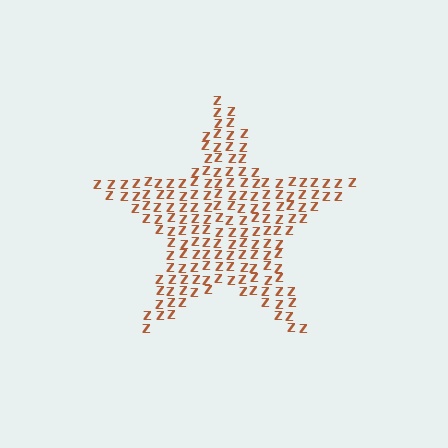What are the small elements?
The small elements are letter Z's.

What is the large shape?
The large shape is a star.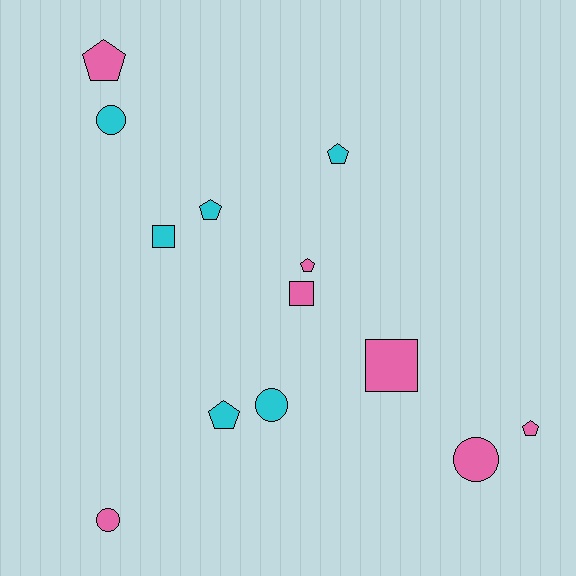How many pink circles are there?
There are 2 pink circles.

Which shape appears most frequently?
Pentagon, with 6 objects.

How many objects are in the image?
There are 13 objects.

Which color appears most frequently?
Pink, with 7 objects.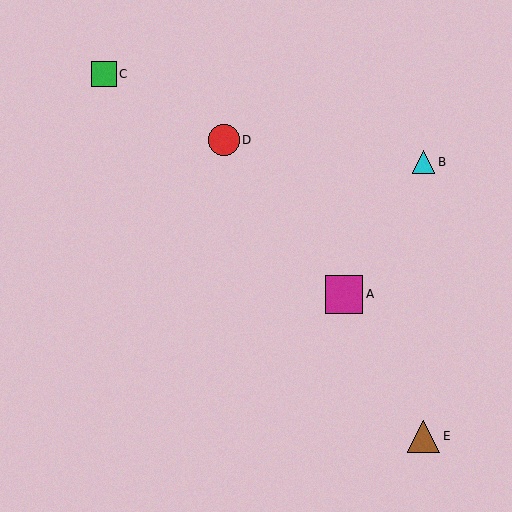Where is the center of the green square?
The center of the green square is at (104, 74).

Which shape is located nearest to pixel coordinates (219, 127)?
The red circle (labeled D) at (224, 140) is nearest to that location.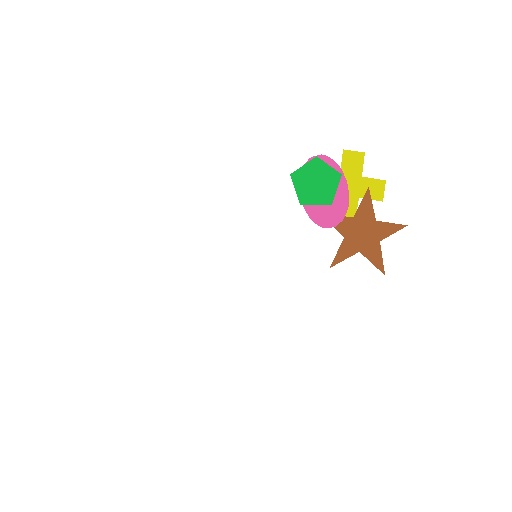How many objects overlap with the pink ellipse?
3 objects overlap with the pink ellipse.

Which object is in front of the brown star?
The pink ellipse is in front of the brown star.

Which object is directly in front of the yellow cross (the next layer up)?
The brown star is directly in front of the yellow cross.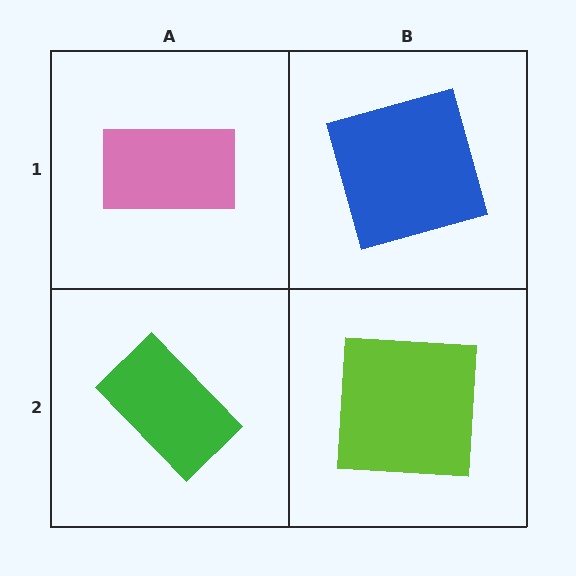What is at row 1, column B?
A blue square.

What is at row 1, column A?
A pink rectangle.